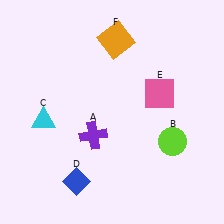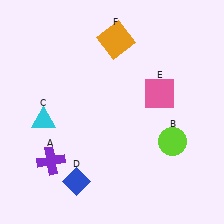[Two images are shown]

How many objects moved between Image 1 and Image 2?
1 object moved between the two images.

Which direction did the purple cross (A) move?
The purple cross (A) moved left.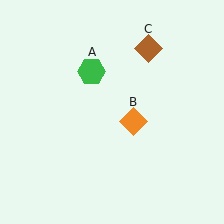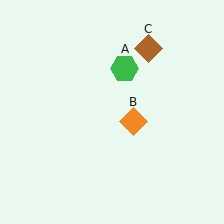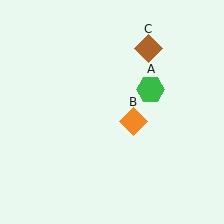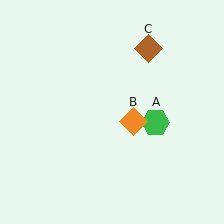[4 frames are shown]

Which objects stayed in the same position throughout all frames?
Orange diamond (object B) and brown diamond (object C) remained stationary.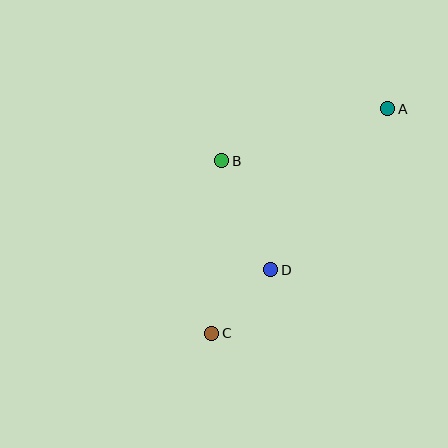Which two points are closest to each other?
Points C and D are closest to each other.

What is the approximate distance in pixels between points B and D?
The distance between B and D is approximately 120 pixels.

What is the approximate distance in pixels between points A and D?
The distance between A and D is approximately 199 pixels.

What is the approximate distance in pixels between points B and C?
The distance between B and C is approximately 173 pixels.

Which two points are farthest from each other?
Points A and C are farthest from each other.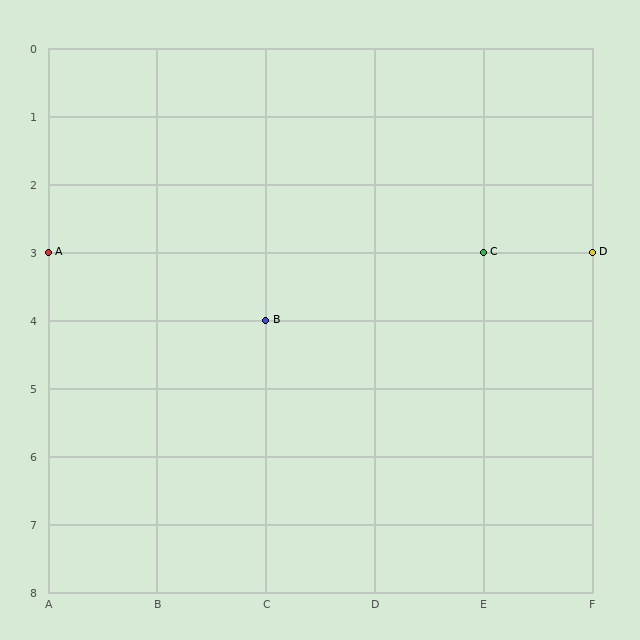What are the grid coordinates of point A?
Point A is at grid coordinates (A, 3).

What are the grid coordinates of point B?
Point B is at grid coordinates (C, 4).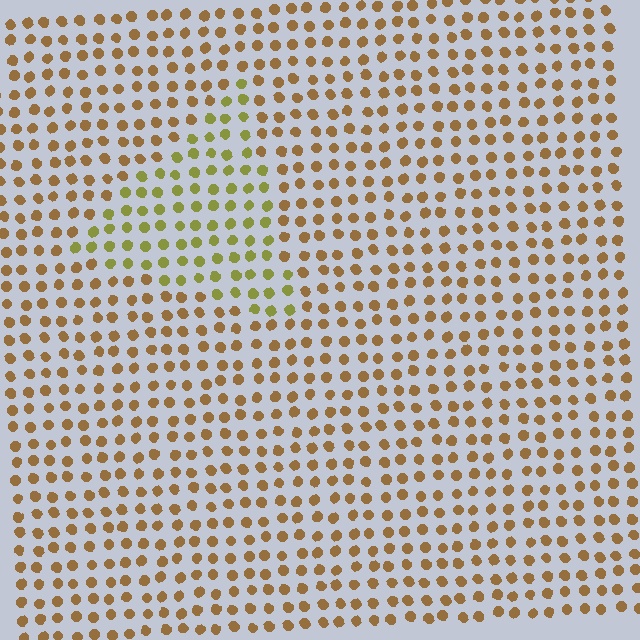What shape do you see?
I see a triangle.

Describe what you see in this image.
The image is filled with small brown elements in a uniform arrangement. A triangle-shaped region is visible where the elements are tinted to a slightly different hue, forming a subtle color boundary.